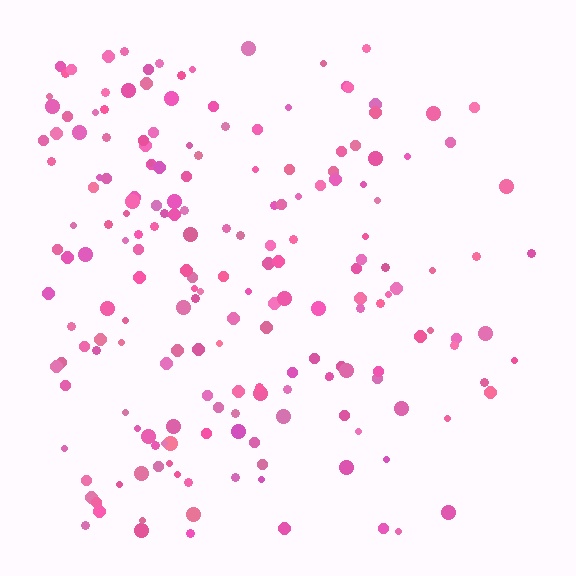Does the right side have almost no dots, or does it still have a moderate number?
Still a moderate number, just noticeably fewer than the left.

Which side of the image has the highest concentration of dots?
The left.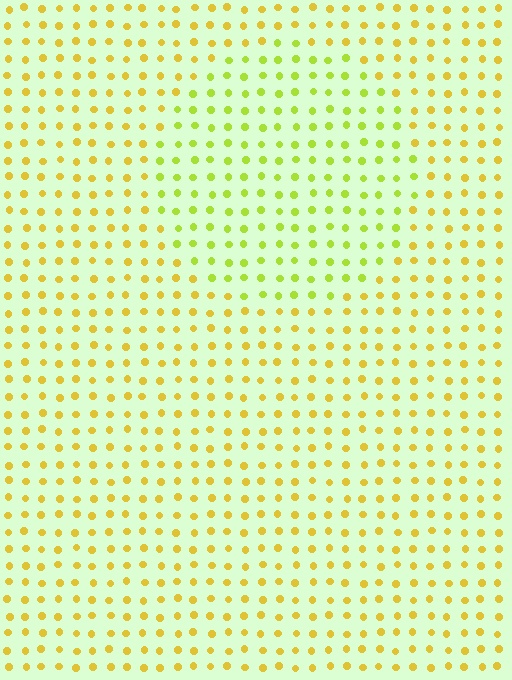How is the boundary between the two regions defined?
The boundary is defined purely by a slight shift in hue (about 31 degrees). Spacing, size, and orientation are identical on both sides.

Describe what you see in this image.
The image is filled with small yellow elements in a uniform arrangement. A circle-shaped region is visible where the elements are tinted to a slightly different hue, forming a subtle color boundary.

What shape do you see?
I see a circle.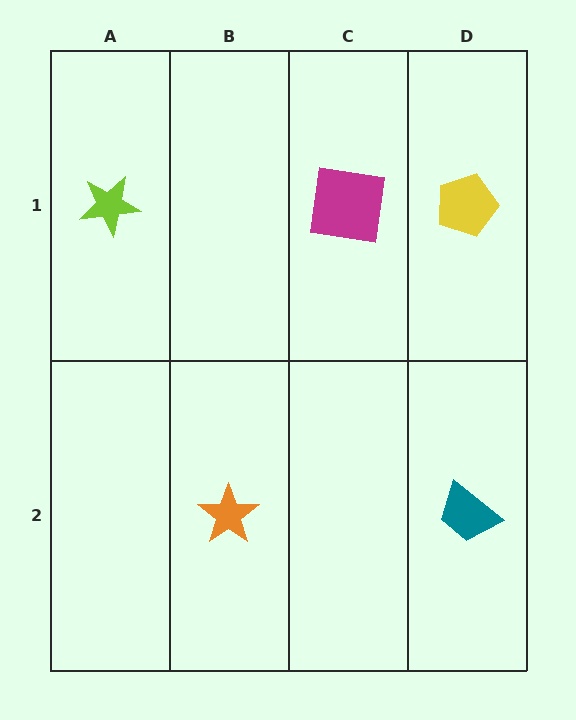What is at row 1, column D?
A yellow pentagon.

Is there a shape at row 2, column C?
No, that cell is empty.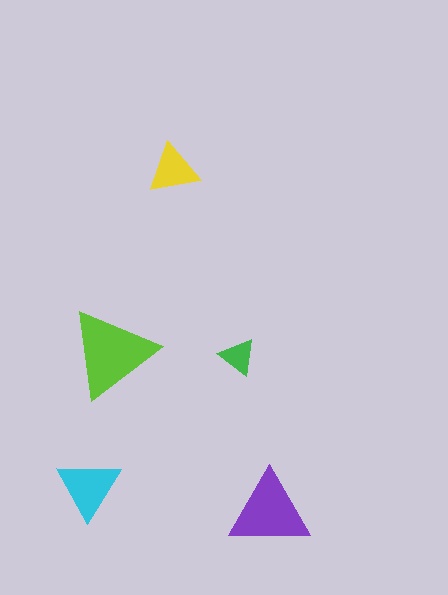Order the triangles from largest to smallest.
the lime one, the purple one, the cyan one, the yellow one, the green one.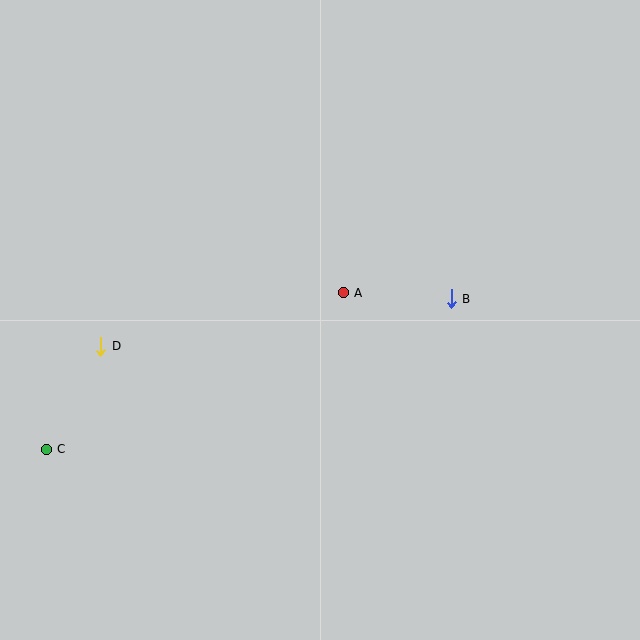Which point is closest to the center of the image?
Point A at (343, 293) is closest to the center.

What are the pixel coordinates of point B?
Point B is at (451, 299).